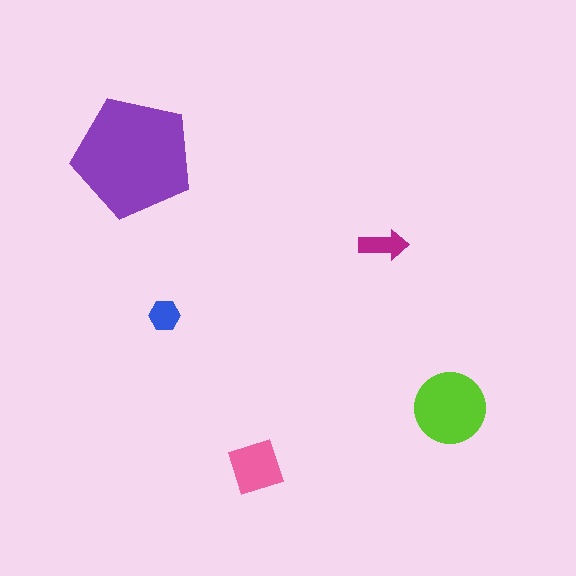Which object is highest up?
The purple pentagon is topmost.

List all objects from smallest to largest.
The blue hexagon, the magenta arrow, the pink diamond, the lime circle, the purple pentagon.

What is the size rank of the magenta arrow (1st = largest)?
4th.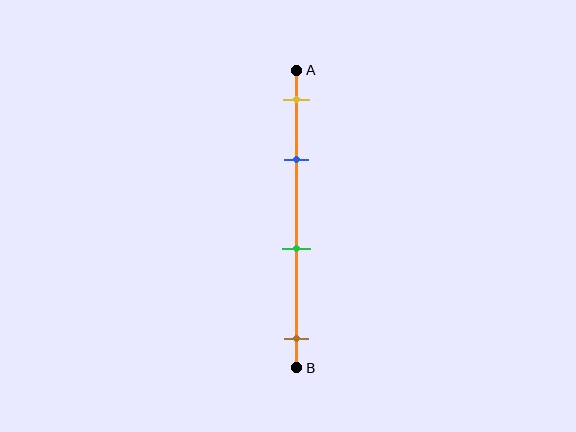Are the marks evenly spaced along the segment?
No, the marks are not evenly spaced.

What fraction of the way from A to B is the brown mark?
The brown mark is approximately 90% (0.9) of the way from A to B.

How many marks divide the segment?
There are 4 marks dividing the segment.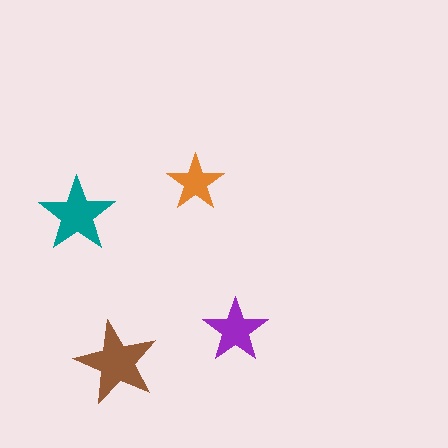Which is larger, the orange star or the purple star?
The purple one.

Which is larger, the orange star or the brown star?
The brown one.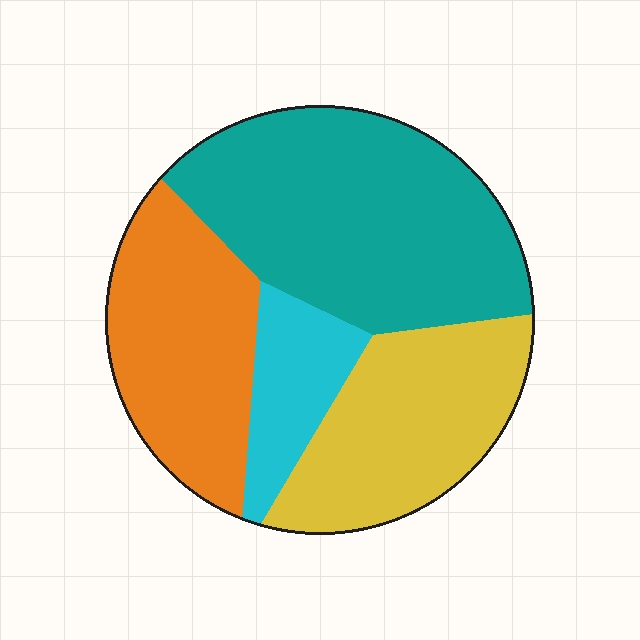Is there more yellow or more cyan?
Yellow.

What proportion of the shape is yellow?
Yellow takes up about one quarter (1/4) of the shape.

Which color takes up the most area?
Teal, at roughly 40%.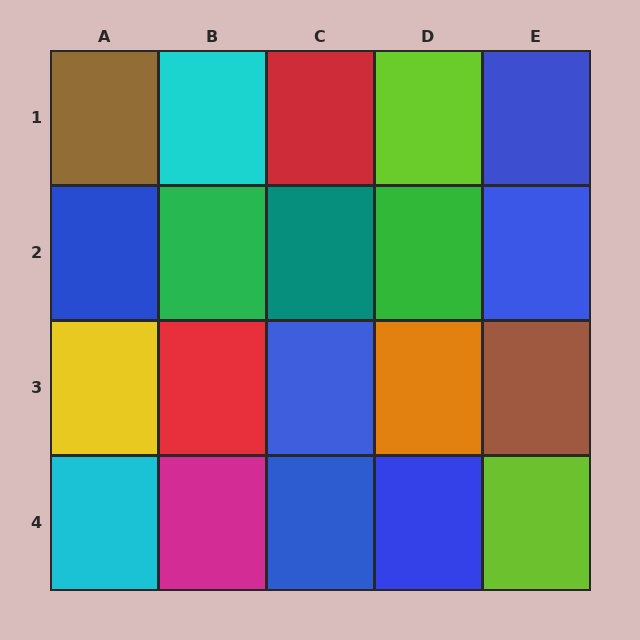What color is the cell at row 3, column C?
Blue.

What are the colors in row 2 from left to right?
Blue, green, teal, green, blue.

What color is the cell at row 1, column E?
Blue.